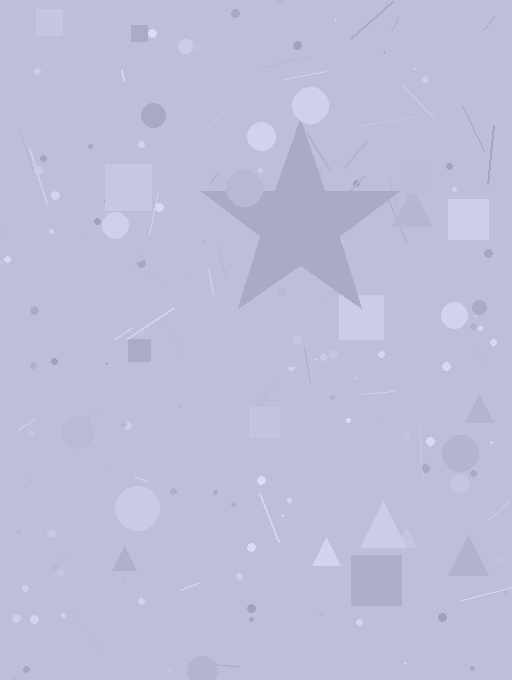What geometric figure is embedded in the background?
A star is embedded in the background.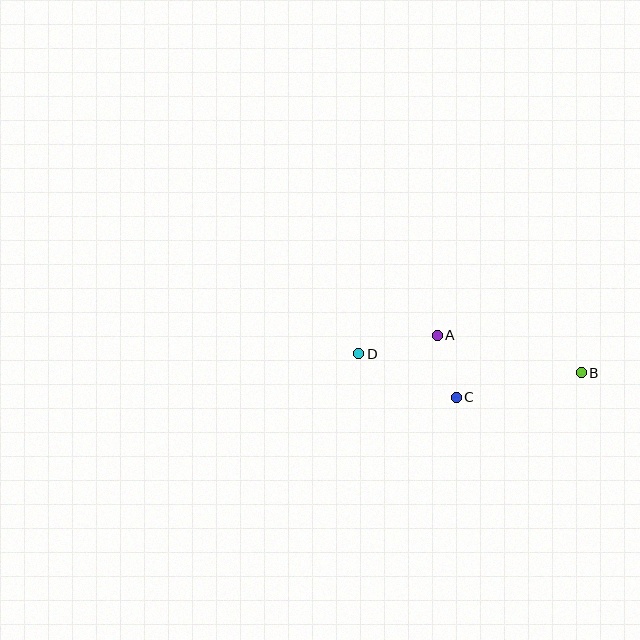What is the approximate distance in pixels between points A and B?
The distance between A and B is approximately 149 pixels.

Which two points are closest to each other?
Points A and C are closest to each other.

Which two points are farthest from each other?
Points B and D are farthest from each other.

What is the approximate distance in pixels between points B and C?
The distance between B and C is approximately 127 pixels.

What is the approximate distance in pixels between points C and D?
The distance between C and D is approximately 107 pixels.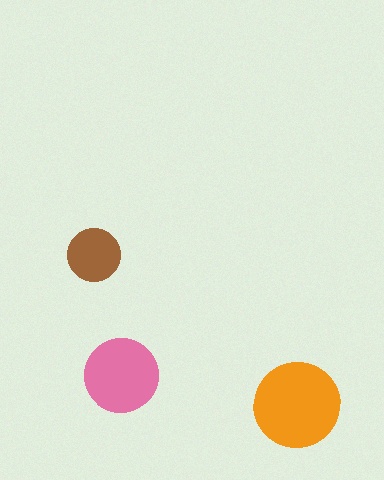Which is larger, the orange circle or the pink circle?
The orange one.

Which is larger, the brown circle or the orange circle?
The orange one.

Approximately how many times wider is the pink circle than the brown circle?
About 1.5 times wider.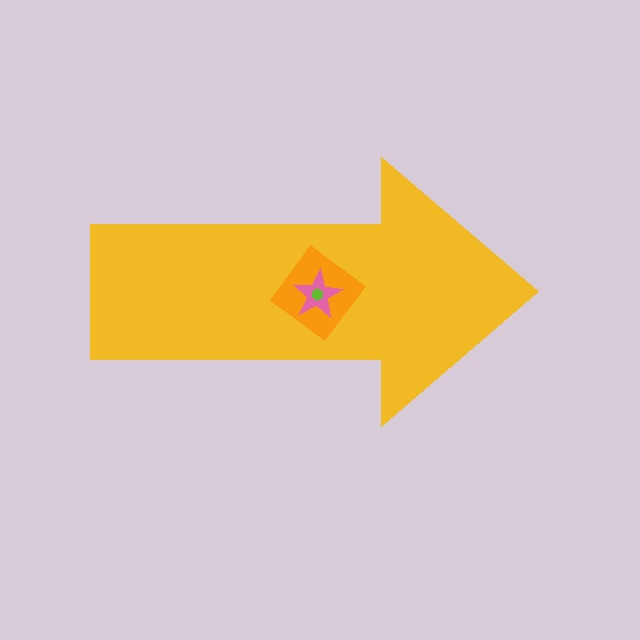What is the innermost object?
The lime hexagon.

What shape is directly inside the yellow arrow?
The orange diamond.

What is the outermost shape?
The yellow arrow.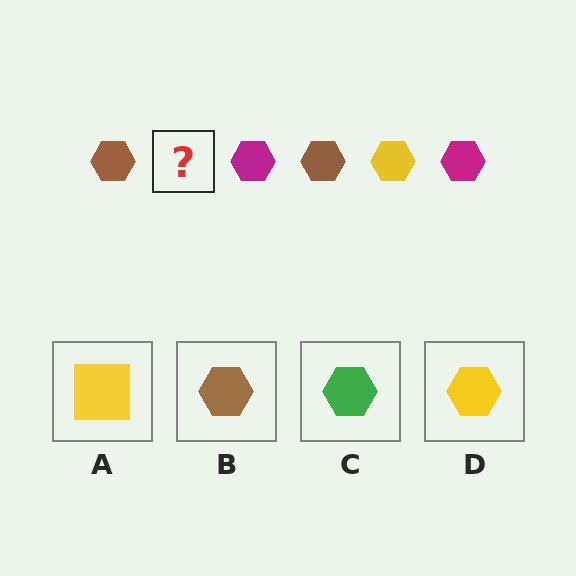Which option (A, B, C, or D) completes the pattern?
D.